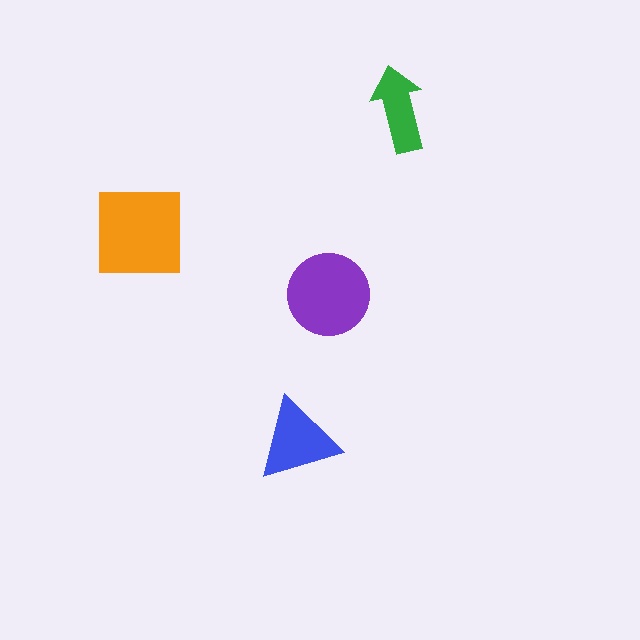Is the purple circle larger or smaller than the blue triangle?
Larger.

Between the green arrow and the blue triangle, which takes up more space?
The blue triangle.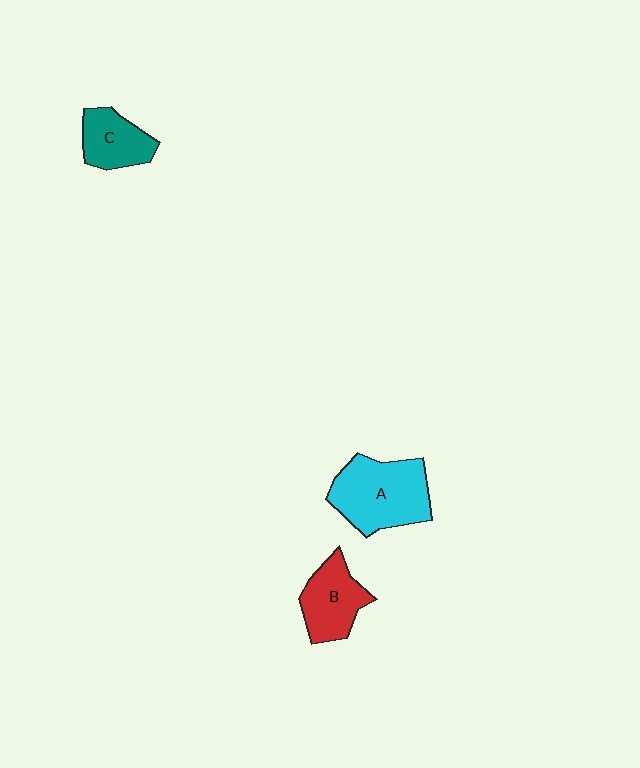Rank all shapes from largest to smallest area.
From largest to smallest: A (cyan), B (red), C (teal).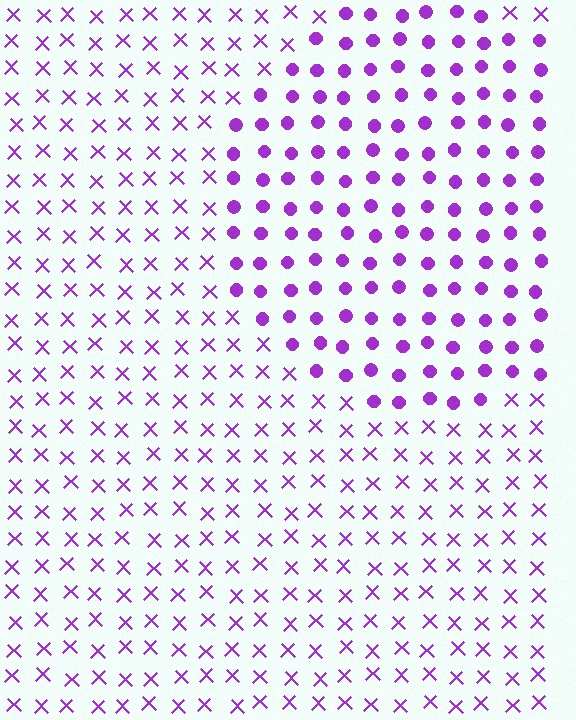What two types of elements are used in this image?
The image uses circles inside the circle region and X marks outside it.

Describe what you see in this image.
The image is filled with small purple elements arranged in a uniform grid. A circle-shaped region contains circles, while the surrounding area contains X marks. The boundary is defined purely by the change in element shape.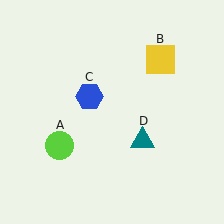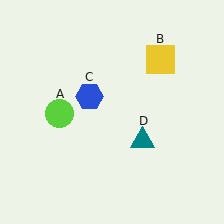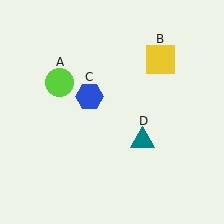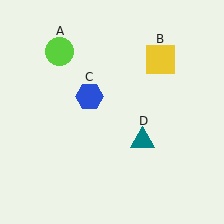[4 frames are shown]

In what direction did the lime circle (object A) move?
The lime circle (object A) moved up.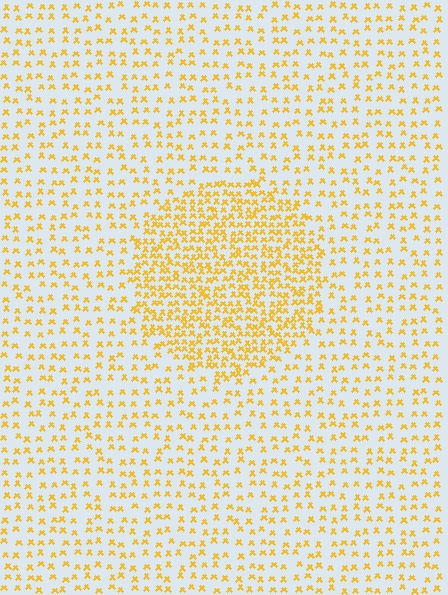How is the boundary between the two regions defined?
The boundary is defined by a change in element density (approximately 2.2x ratio). All elements are the same color, size, and shape.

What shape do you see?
I see a circle.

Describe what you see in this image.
The image contains small yellow elements arranged at two different densities. A circle-shaped region is visible where the elements are more densely packed than the surrounding area.